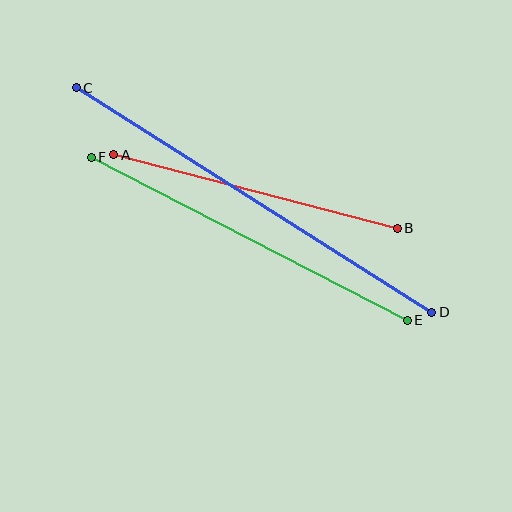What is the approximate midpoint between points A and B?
The midpoint is at approximately (255, 191) pixels.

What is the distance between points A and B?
The distance is approximately 293 pixels.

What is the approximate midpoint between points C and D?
The midpoint is at approximately (254, 200) pixels.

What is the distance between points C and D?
The distance is approximately 420 pixels.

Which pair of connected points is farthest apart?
Points C and D are farthest apart.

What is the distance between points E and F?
The distance is approximately 356 pixels.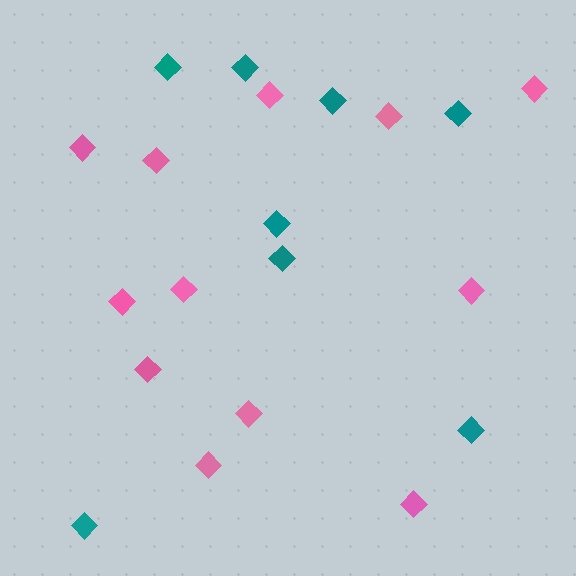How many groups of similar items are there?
There are 2 groups: one group of pink diamonds (12) and one group of teal diamonds (8).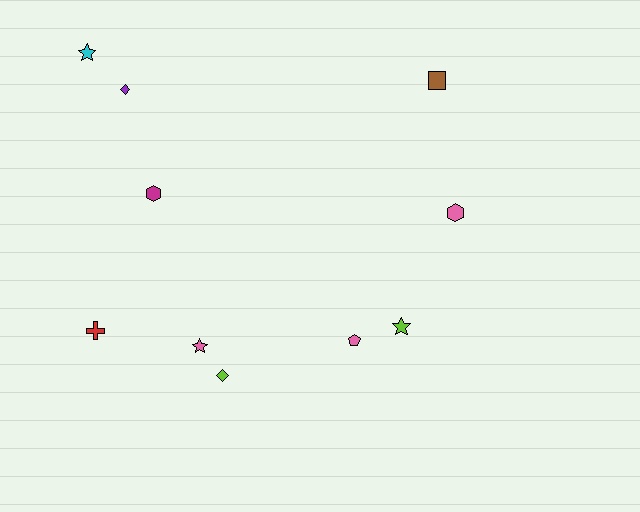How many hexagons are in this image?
There are 2 hexagons.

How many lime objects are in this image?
There are 2 lime objects.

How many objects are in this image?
There are 10 objects.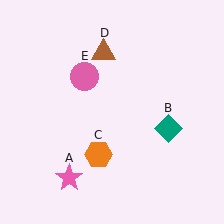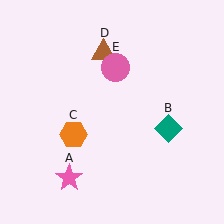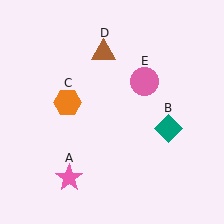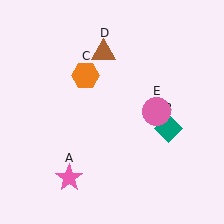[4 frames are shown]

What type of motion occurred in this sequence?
The orange hexagon (object C), pink circle (object E) rotated clockwise around the center of the scene.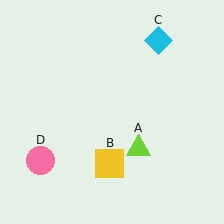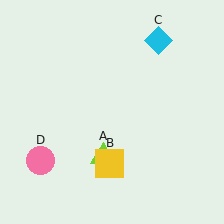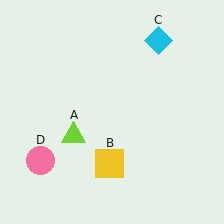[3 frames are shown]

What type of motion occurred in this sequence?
The lime triangle (object A) rotated clockwise around the center of the scene.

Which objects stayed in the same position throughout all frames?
Yellow square (object B) and cyan diamond (object C) and pink circle (object D) remained stationary.